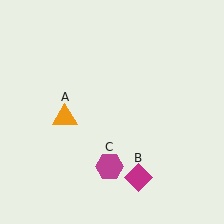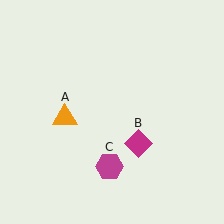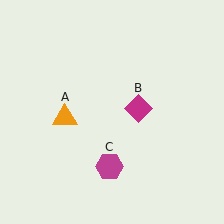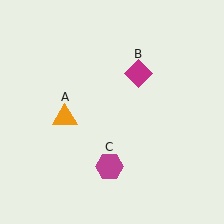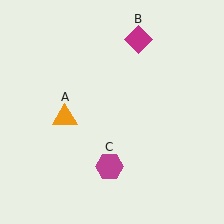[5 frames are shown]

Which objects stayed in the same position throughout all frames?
Orange triangle (object A) and magenta hexagon (object C) remained stationary.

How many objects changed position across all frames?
1 object changed position: magenta diamond (object B).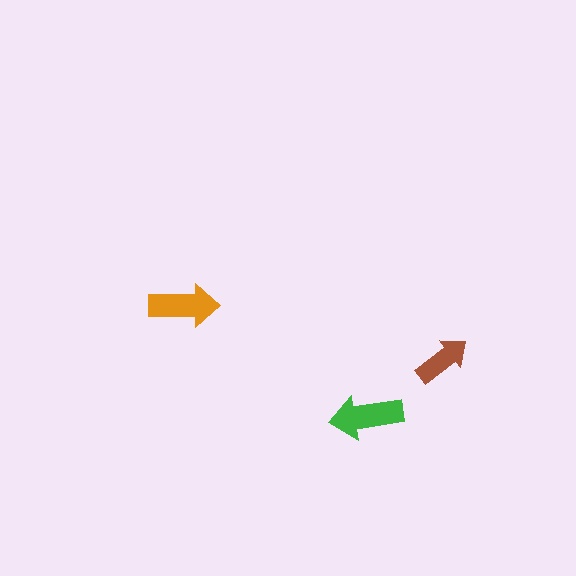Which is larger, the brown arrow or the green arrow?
The green one.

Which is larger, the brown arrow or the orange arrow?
The orange one.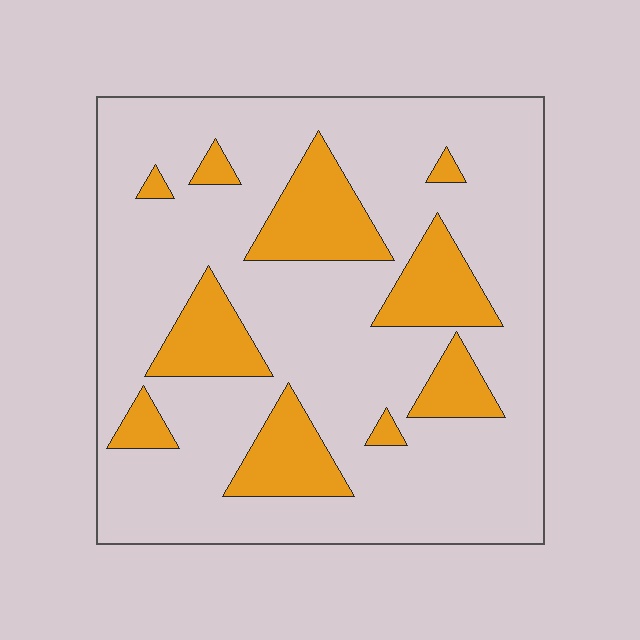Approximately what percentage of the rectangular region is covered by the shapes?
Approximately 20%.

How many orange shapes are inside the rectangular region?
10.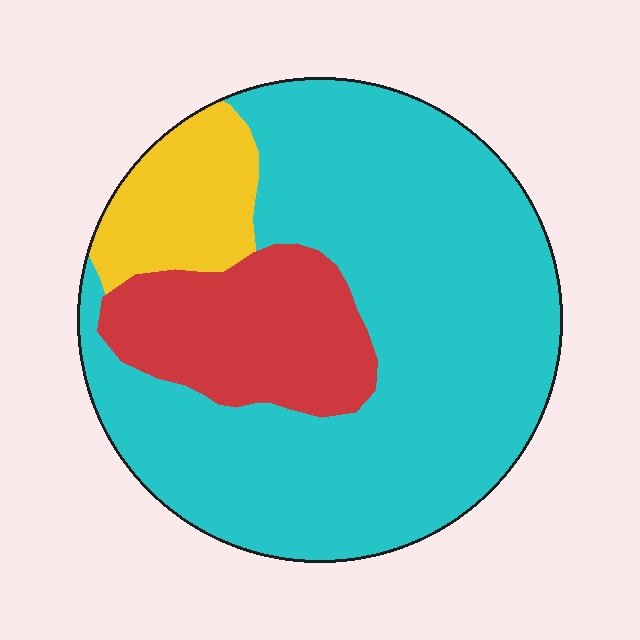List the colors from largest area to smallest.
From largest to smallest: cyan, red, yellow.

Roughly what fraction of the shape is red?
Red covers 18% of the shape.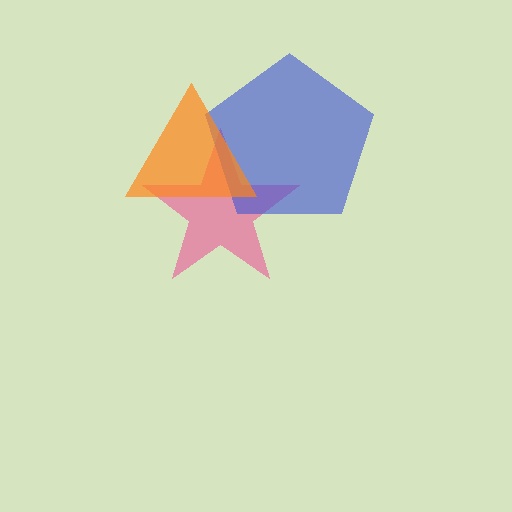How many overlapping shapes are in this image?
There are 3 overlapping shapes in the image.